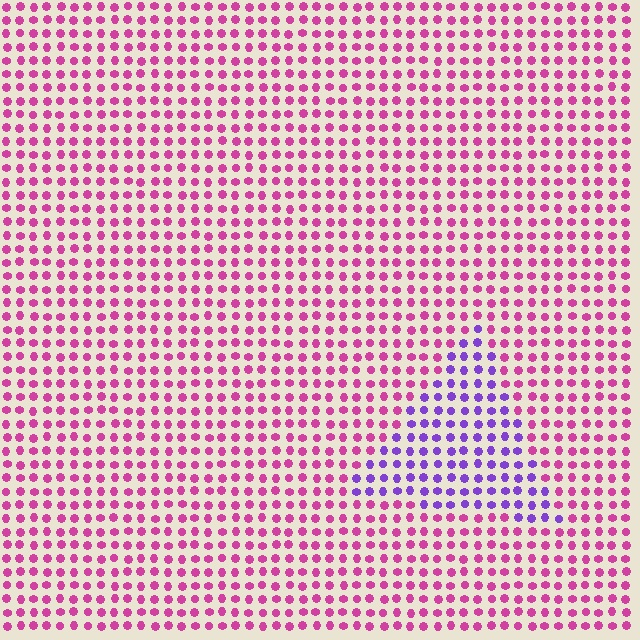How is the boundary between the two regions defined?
The boundary is defined purely by a slight shift in hue (about 52 degrees). Spacing, size, and orientation are identical on both sides.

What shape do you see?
I see a triangle.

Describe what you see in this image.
The image is filled with small magenta elements in a uniform arrangement. A triangle-shaped region is visible where the elements are tinted to a slightly different hue, forming a subtle color boundary.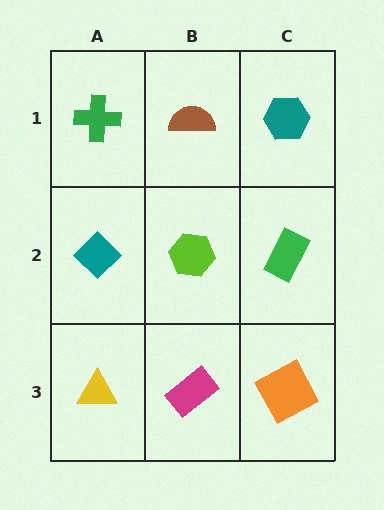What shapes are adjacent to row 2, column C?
A teal hexagon (row 1, column C), an orange square (row 3, column C), a lime hexagon (row 2, column B).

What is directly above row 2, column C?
A teal hexagon.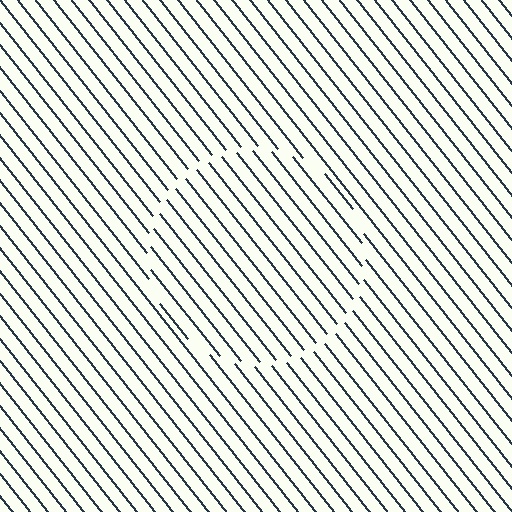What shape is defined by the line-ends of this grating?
An illusory circle. The interior of the shape contains the same grating, shifted by half a period — the contour is defined by the phase discontinuity where line-ends from the inner and outer gratings abut.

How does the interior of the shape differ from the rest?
The interior of the shape contains the same grating, shifted by half a period — the contour is defined by the phase discontinuity where line-ends from the inner and outer gratings abut.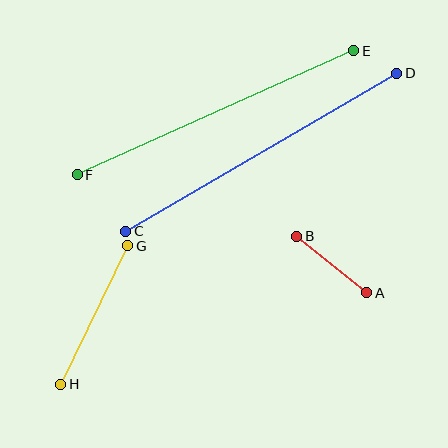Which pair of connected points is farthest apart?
Points C and D are farthest apart.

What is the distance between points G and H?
The distance is approximately 153 pixels.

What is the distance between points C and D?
The distance is approximately 313 pixels.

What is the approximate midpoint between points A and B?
The midpoint is at approximately (332, 265) pixels.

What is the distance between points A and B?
The distance is approximately 90 pixels.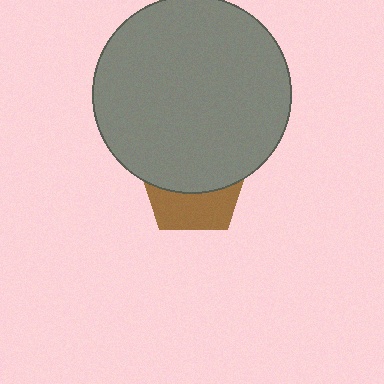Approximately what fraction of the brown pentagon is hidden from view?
Roughly 60% of the brown pentagon is hidden behind the gray circle.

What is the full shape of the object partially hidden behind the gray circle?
The partially hidden object is a brown pentagon.